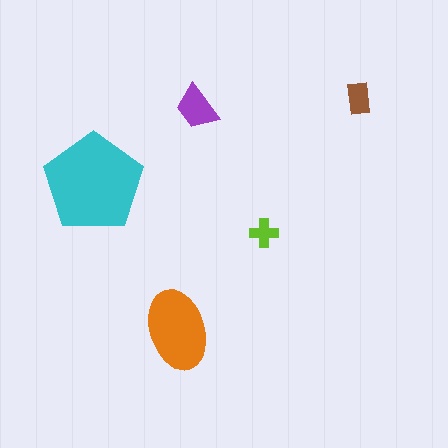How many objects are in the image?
There are 5 objects in the image.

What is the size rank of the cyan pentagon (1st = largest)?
1st.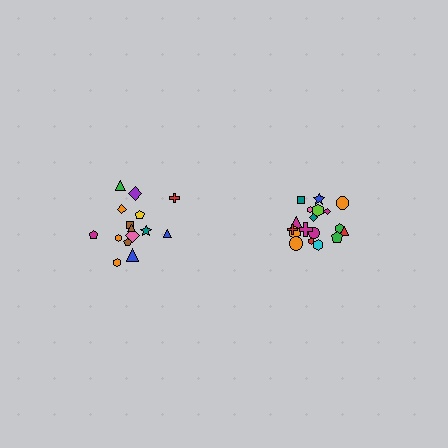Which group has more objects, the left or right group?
The right group.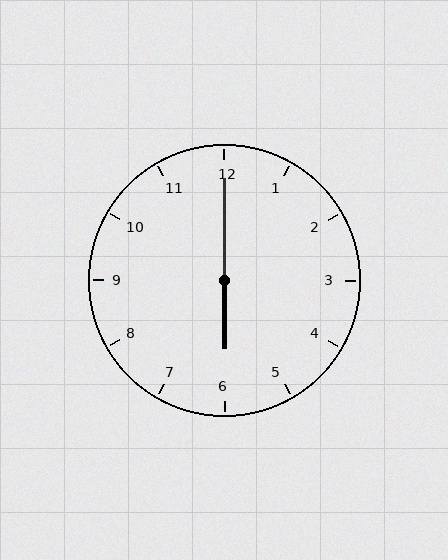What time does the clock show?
6:00.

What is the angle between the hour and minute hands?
Approximately 180 degrees.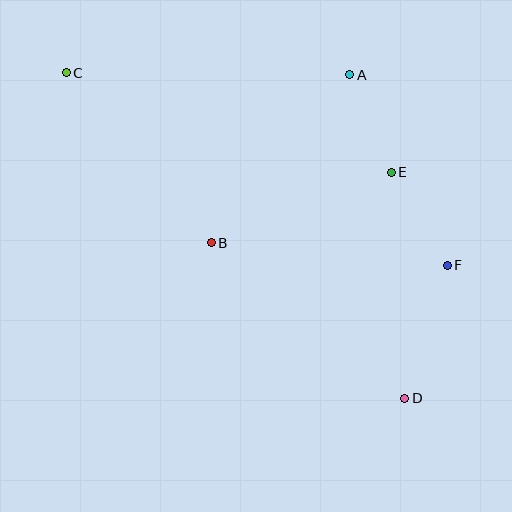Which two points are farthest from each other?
Points C and D are farthest from each other.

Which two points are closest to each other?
Points A and E are closest to each other.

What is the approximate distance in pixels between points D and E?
The distance between D and E is approximately 226 pixels.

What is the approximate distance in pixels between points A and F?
The distance between A and F is approximately 214 pixels.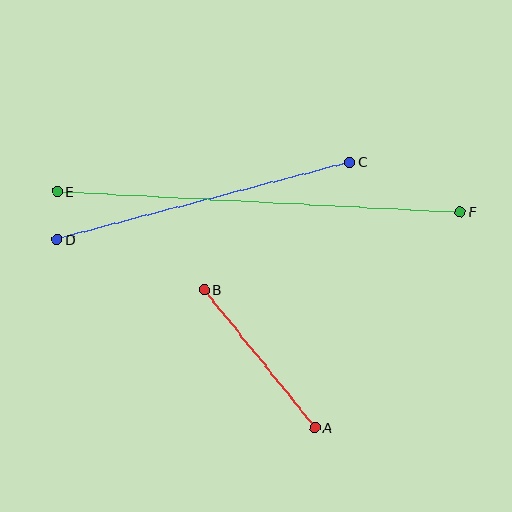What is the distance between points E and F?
The distance is approximately 403 pixels.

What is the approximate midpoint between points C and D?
The midpoint is at approximately (203, 201) pixels.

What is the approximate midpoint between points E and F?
The midpoint is at approximately (259, 201) pixels.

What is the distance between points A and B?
The distance is approximately 177 pixels.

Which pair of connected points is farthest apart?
Points E and F are farthest apart.